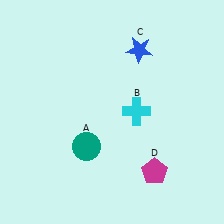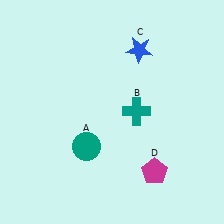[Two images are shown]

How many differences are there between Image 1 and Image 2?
There is 1 difference between the two images.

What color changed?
The cross (B) changed from cyan in Image 1 to teal in Image 2.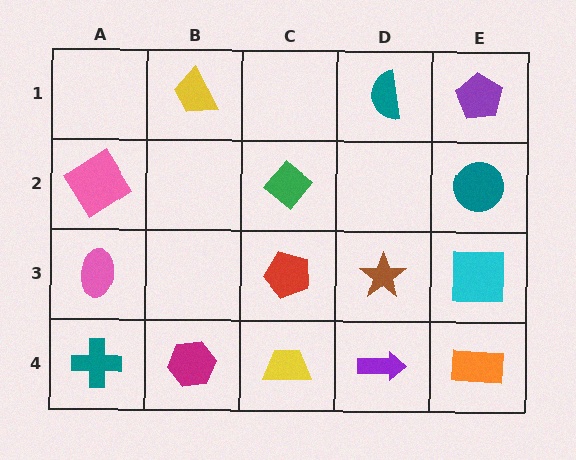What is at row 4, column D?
A purple arrow.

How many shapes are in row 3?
4 shapes.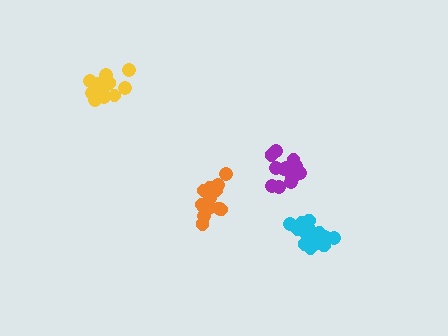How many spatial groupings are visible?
There are 4 spatial groupings.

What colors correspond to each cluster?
The clusters are colored: orange, cyan, purple, yellow.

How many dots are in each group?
Group 1: 14 dots, Group 2: 19 dots, Group 3: 14 dots, Group 4: 17 dots (64 total).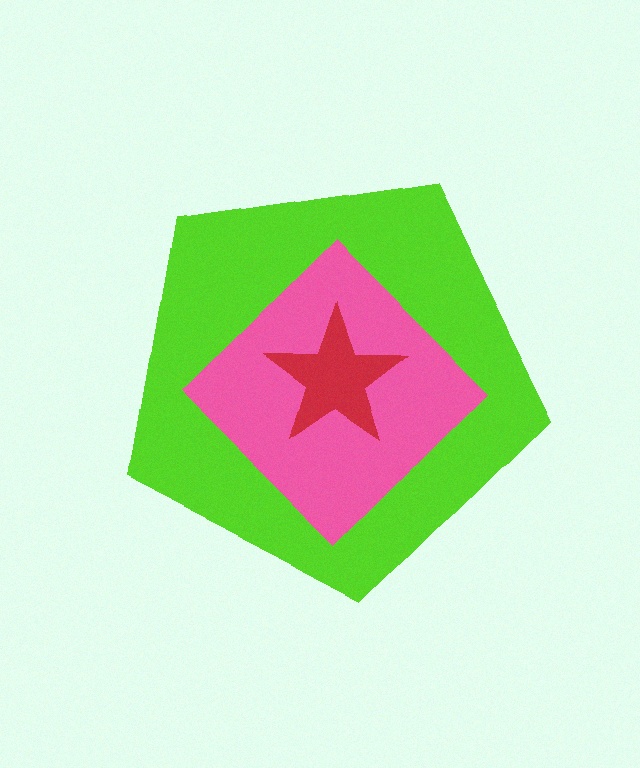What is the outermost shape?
The lime pentagon.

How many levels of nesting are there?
3.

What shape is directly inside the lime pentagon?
The pink diamond.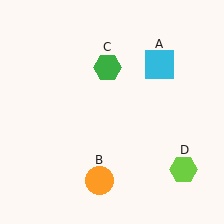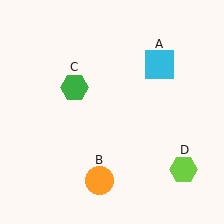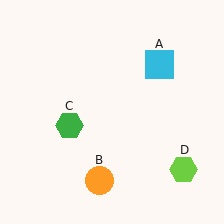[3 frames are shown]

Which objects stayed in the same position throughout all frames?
Cyan square (object A) and orange circle (object B) and lime hexagon (object D) remained stationary.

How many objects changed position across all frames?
1 object changed position: green hexagon (object C).